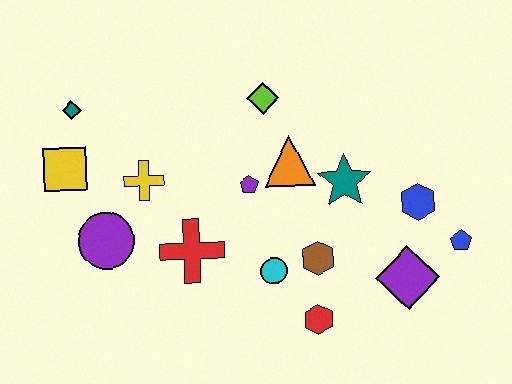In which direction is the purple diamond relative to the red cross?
The purple diamond is to the right of the red cross.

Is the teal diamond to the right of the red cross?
No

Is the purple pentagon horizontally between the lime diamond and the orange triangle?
No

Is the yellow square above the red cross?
Yes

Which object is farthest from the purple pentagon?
The blue pentagon is farthest from the purple pentagon.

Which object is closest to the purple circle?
The yellow cross is closest to the purple circle.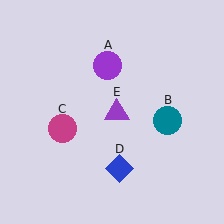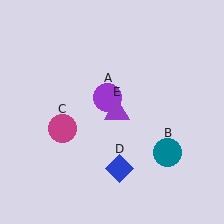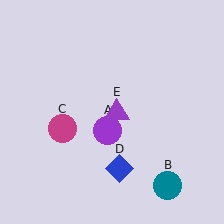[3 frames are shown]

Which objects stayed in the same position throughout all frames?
Magenta circle (object C) and blue diamond (object D) and purple triangle (object E) remained stationary.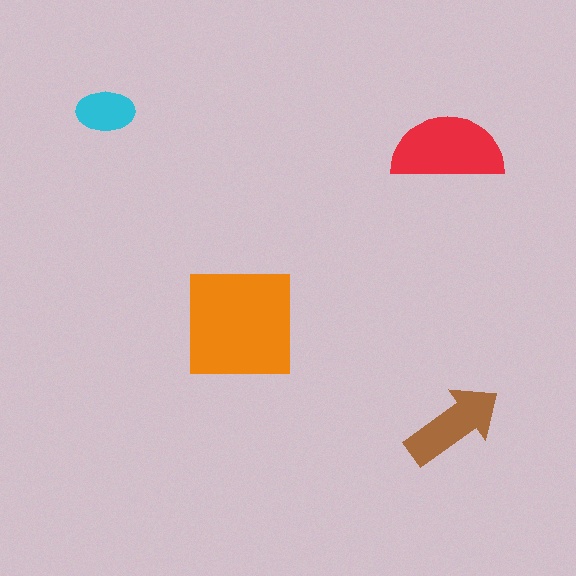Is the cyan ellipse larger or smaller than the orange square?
Smaller.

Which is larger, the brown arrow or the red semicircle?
The red semicircle.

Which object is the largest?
The orange square.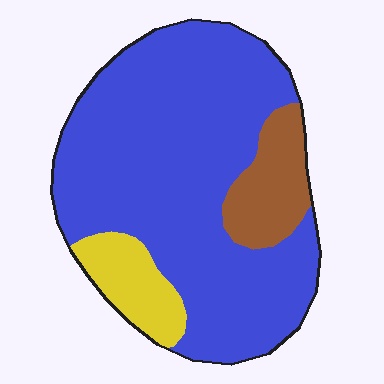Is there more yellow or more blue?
Blue.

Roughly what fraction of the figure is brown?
Brown takes up less than a quarter of the figure.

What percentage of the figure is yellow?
Yellow covers about 10% of the figure.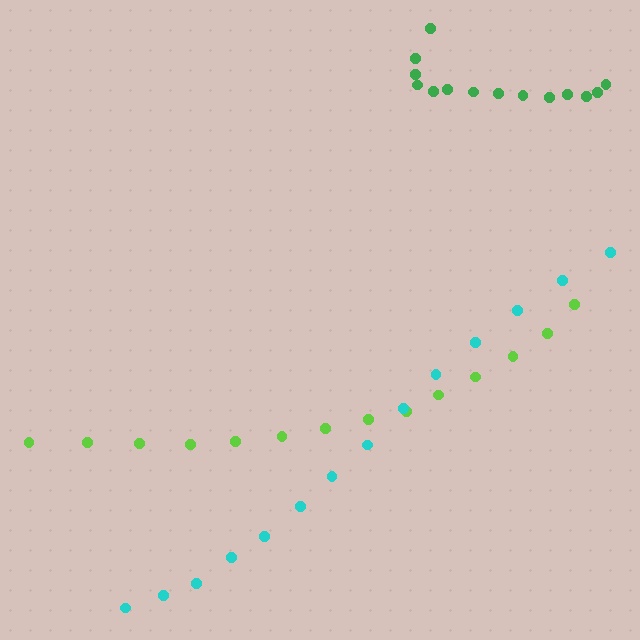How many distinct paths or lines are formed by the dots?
There are 3 distinct paths.